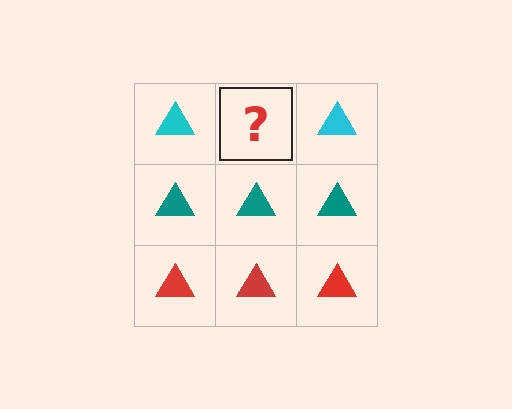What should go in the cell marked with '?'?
The missing cell should contain a cyan triangle.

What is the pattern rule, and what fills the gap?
The rule is that each row has a consistent color. The gap should be filled with a cyan triangle.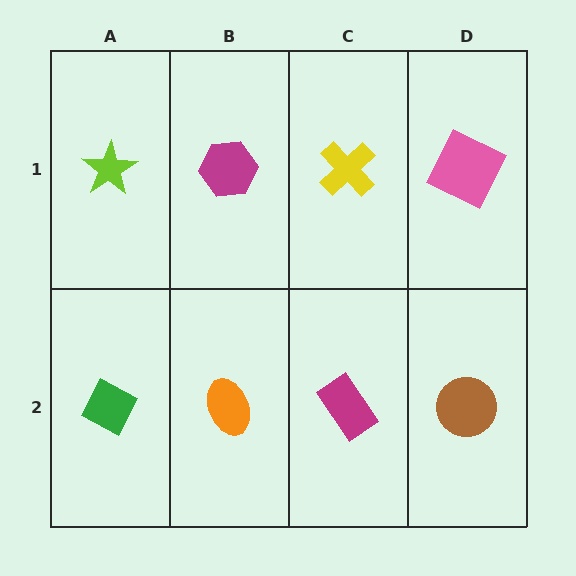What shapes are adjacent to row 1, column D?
A brown circle (row 2, column D), a yellow cross (row 1, column C).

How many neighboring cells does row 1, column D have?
2.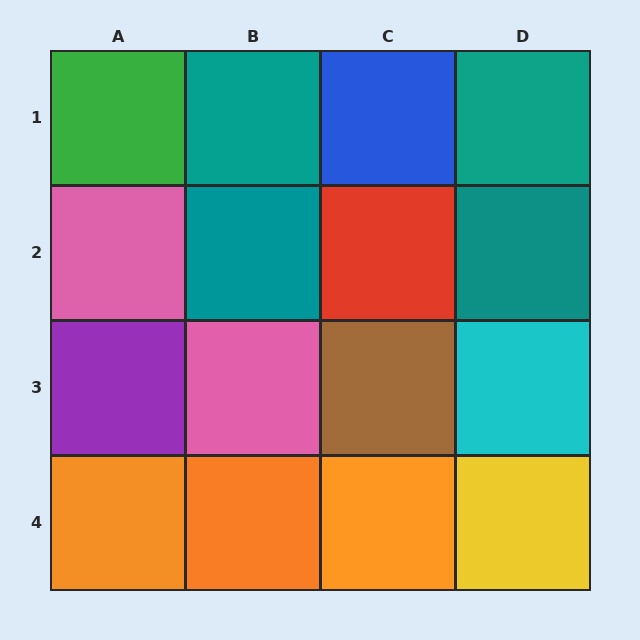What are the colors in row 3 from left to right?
Purple, pink, brown, cyan.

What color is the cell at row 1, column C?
Blue.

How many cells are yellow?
1 cell is yellow.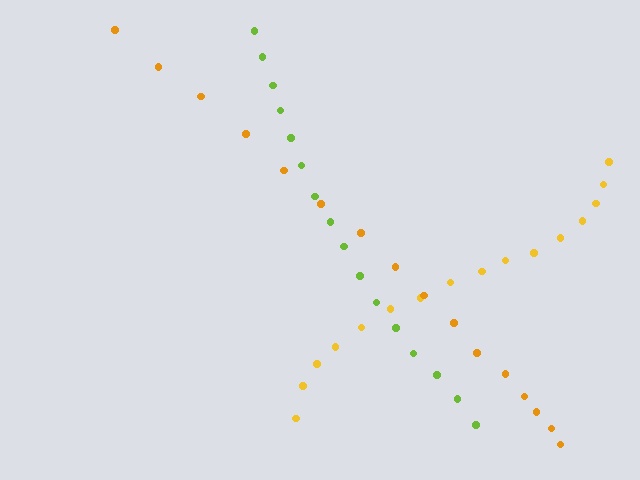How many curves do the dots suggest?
There are 3 distinct paths.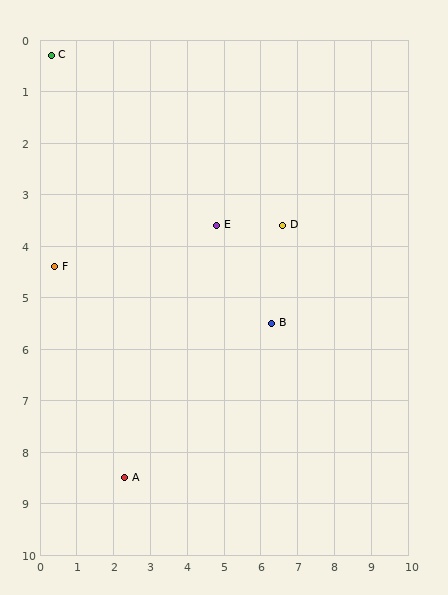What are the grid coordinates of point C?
Point C is at approximately (0.3, 0.3).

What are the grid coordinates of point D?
Point D is at approximately (6.6, 3.6).